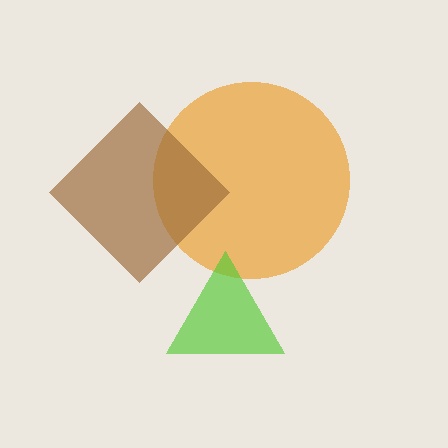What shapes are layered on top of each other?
The layered shapes are: an orange circle, a lime triangle, a brown diamond.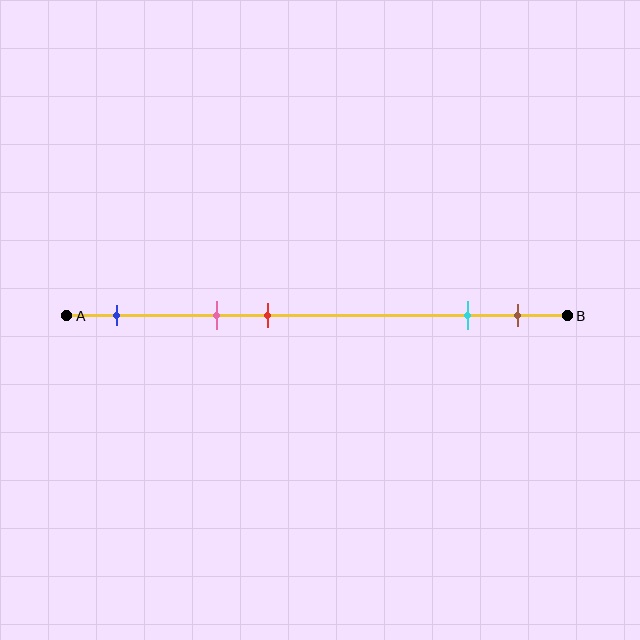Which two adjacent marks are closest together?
The cyan and brown marks are the closest adjacent pair.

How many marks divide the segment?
There are 5 marks dividing the segment.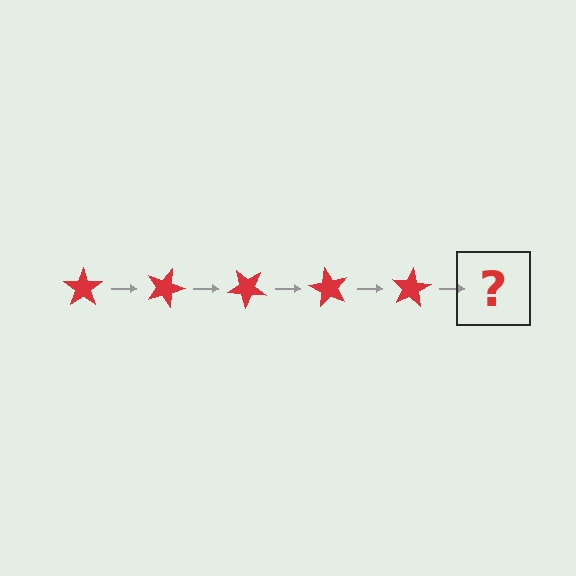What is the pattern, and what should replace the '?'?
The pattern is that the star rotates 20 degrees each step. The '?' should be a red star rotated 100 degrees.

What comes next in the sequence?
The next element should be a red star rotated 100 degrees.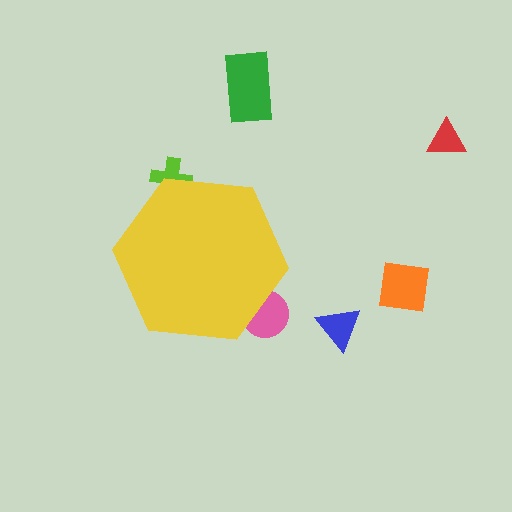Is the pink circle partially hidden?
Yes, the pink circle is partially hidden behind the yellow hexagon.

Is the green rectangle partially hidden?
No, the green rectangle is fully visible.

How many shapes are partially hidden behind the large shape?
2 shapes are partially hidden.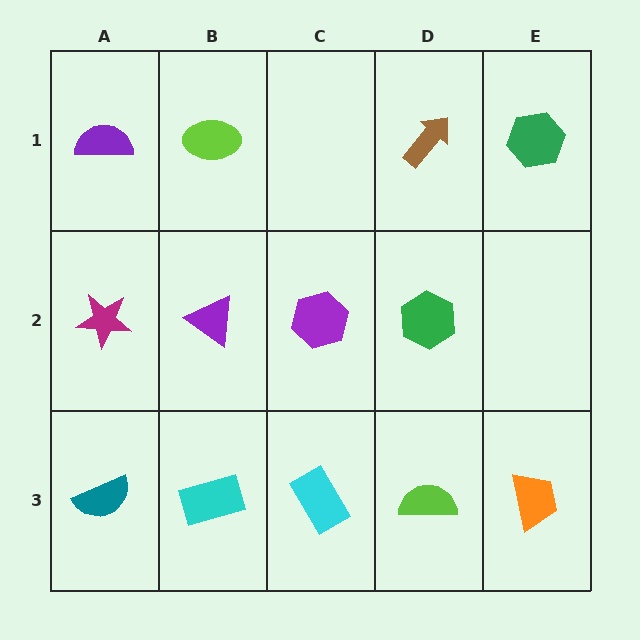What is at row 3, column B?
A cyan rectangle.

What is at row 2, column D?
A green hexagon.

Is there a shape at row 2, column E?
No, that cell is empty.